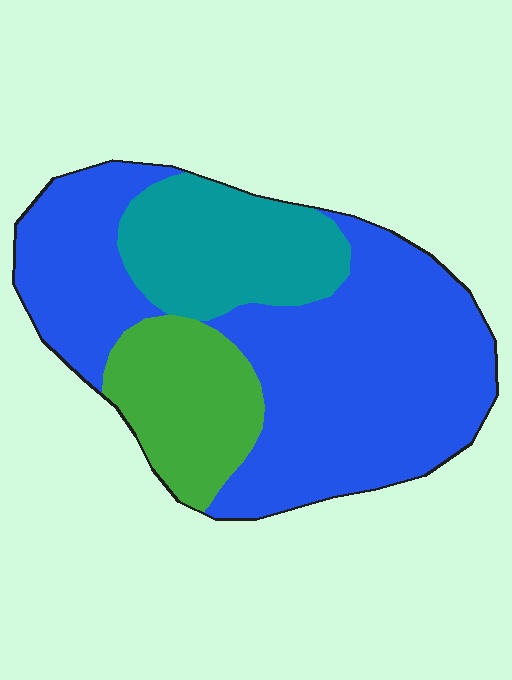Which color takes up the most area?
Blue, at roughly 60%.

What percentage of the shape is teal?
Teal covers around 20% of the shape.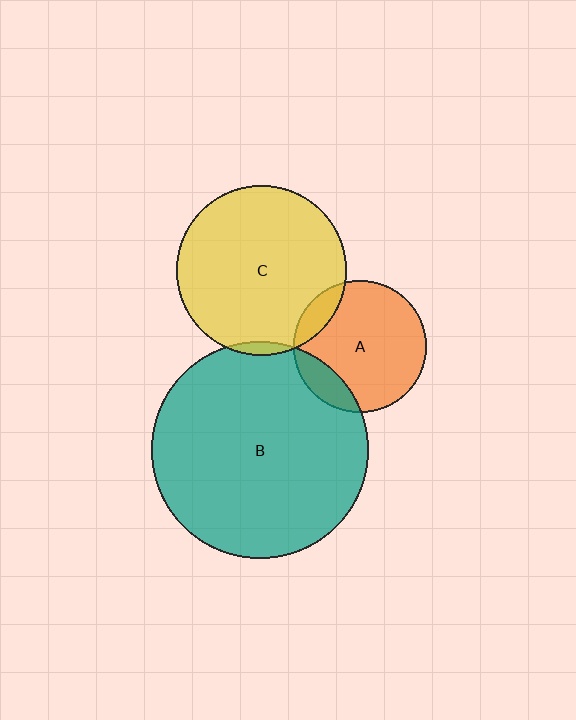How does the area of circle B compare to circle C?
Approximately 1.6 times.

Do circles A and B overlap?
Yes.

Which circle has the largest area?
Circle B (teal).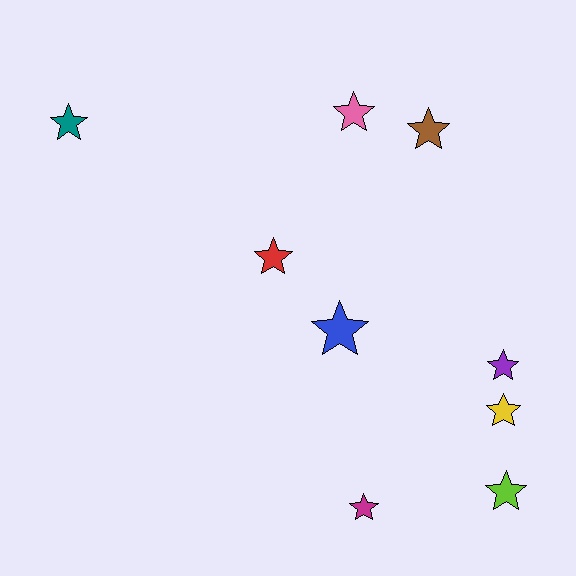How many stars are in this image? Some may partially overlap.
There are 9 stars.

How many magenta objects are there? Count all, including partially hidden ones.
There is 1 magenta object.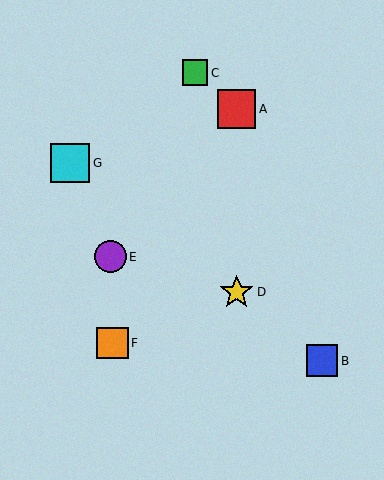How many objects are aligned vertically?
2 objects (A, D) are aligned vertically.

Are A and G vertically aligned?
No, A is at x≈237 and G is at x≈70.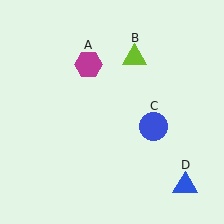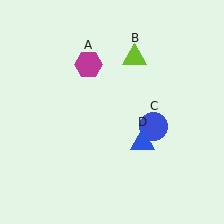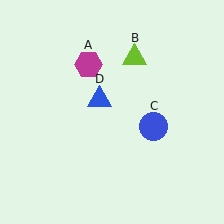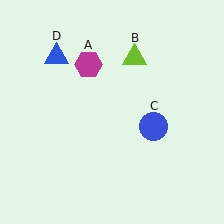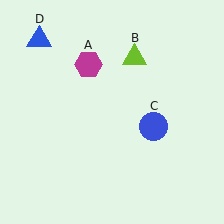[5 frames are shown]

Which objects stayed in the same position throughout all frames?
Magenta hexagon (object A) and lime triangle (object B) and blue circle (object C) remained stationary.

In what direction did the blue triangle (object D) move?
The blue triangle (object D) moved up and to the left.